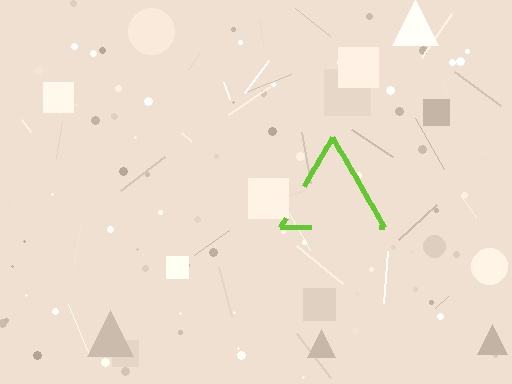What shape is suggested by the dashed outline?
The dashed outline suggests a triangle.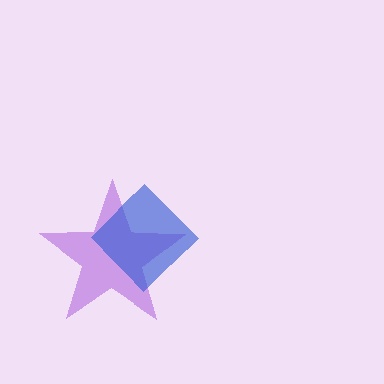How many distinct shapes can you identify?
There are 2 distinct shapes: a purple star, a blue diamond.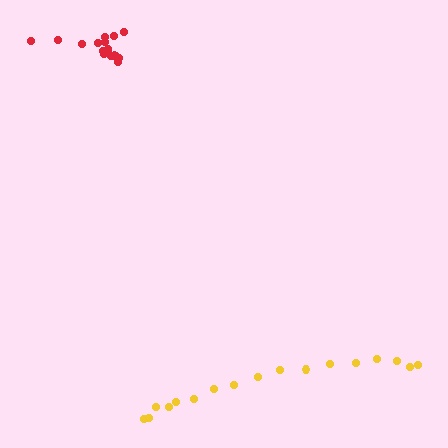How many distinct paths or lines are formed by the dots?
There are 2 distinct paths.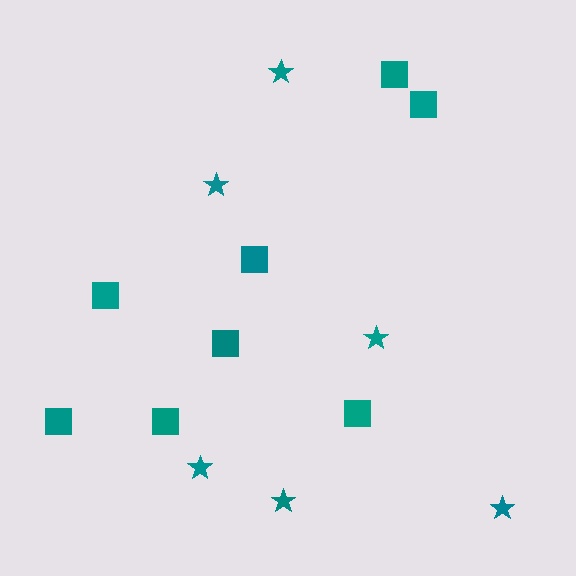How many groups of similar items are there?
There are 2 groups: one group of squares (8) and one group of stars (6).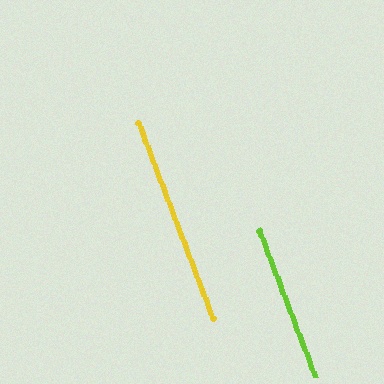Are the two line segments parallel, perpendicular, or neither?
Parallel — their directions differ by only 0.3°.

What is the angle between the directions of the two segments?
Approximately 0 degrees.